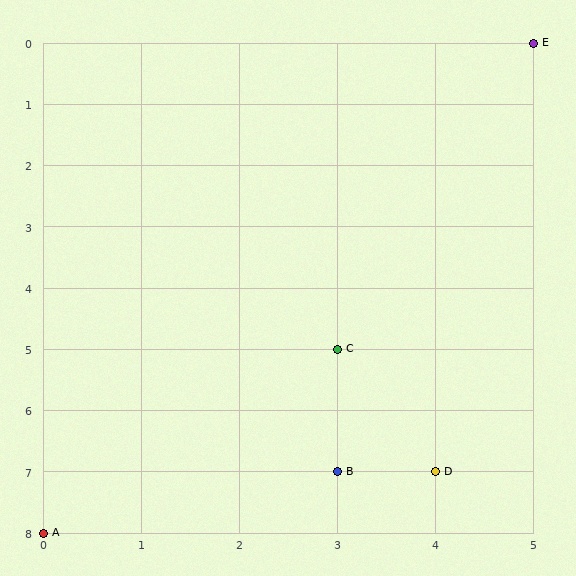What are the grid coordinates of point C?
Point C is at grid coordinates (3, 5).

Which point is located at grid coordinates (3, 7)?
Point B is at (3, 7).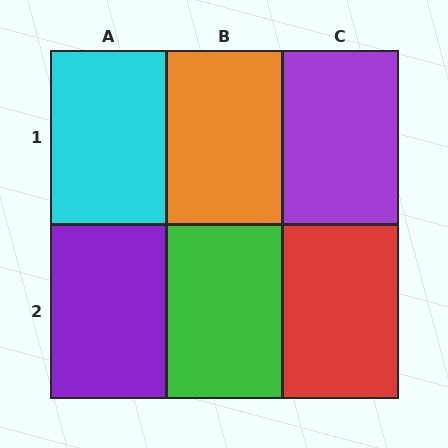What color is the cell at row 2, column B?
Green.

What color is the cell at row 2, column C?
Red.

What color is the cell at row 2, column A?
Purple.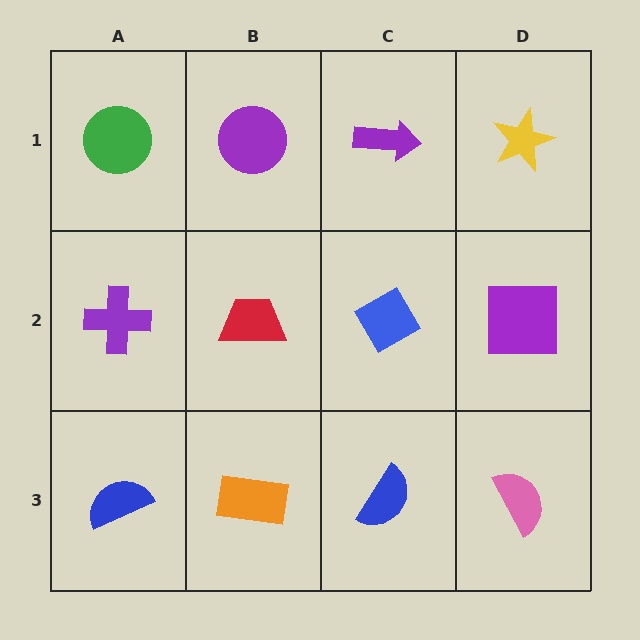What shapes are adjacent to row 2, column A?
A green circle (row 1, column A), a blue semicircle (row 3, column A), a red trapezoid (row 2, column B).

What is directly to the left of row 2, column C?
A red trapezoid.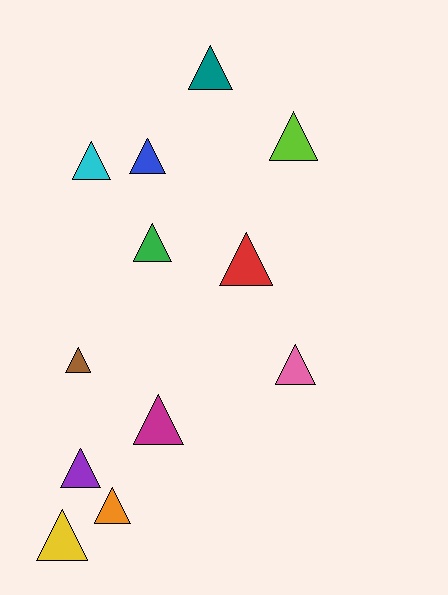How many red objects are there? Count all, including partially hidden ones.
There is 1 red object.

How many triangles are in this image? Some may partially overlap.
There are 12 triangles.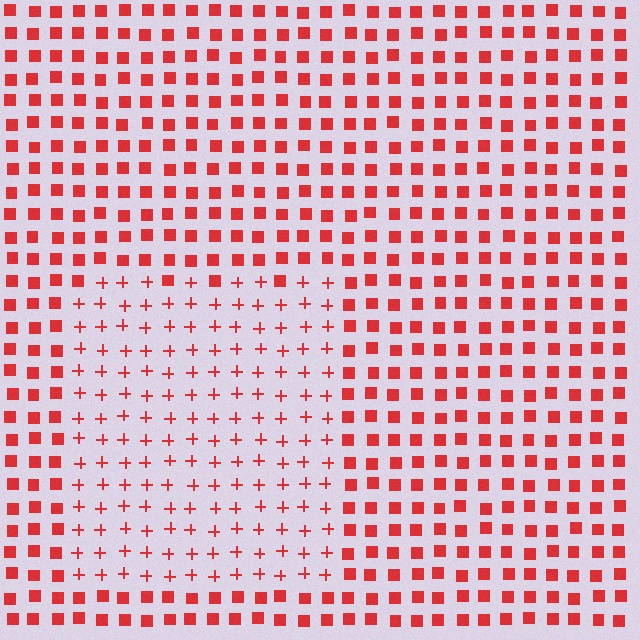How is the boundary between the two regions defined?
The boundary is defined by a change in element shape: plus signs inside vs. squares outside. All elements share the same color and spacing.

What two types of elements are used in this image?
The image uses plus signs inside the rectangle region and squares outside it.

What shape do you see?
I see a rectangle.